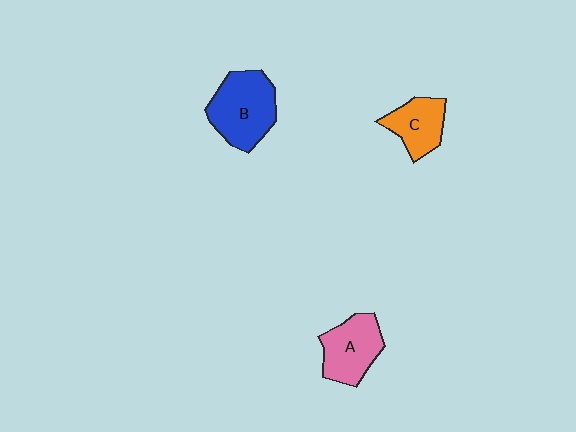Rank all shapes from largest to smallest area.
From largest to smallest: B (blue), A (pink), C (orange).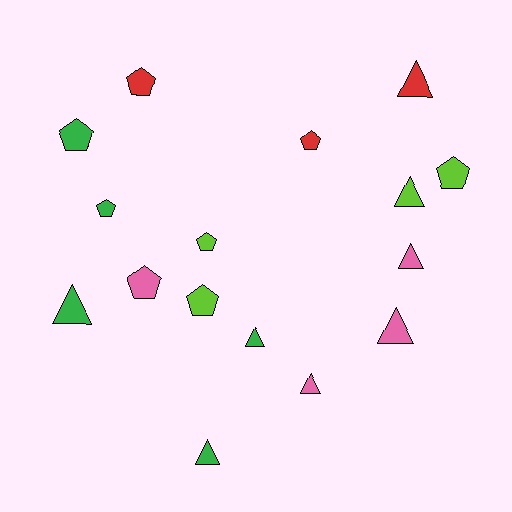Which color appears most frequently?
Green, with 5 objects.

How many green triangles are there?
There are 3 green triangles.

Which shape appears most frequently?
Triangle, with 8 objects.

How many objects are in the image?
There are 16 objects.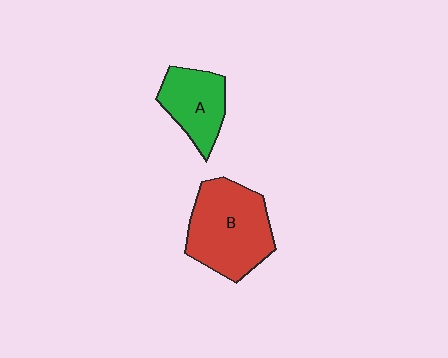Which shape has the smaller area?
Shape A (green).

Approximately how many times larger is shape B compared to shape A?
Approximately 1.6 times.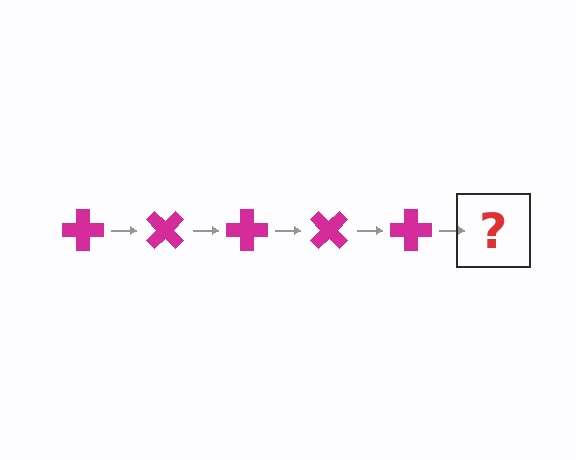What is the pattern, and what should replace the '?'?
The pattern is that the cross rotates 45 degrees each step. The '?' should be a magenta cross rotated 225 degrees.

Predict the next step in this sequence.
The next step is a magenta cross rotated 225 degrees.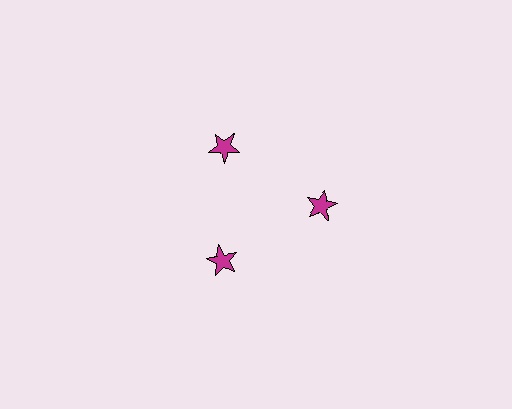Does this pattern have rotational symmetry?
Yes, this pattern has 3-fold rotational symmetry. It looks the same after rotating 120 degrees around the center.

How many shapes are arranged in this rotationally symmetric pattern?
There are 3 shapes, arranged in 3 groups of 1.